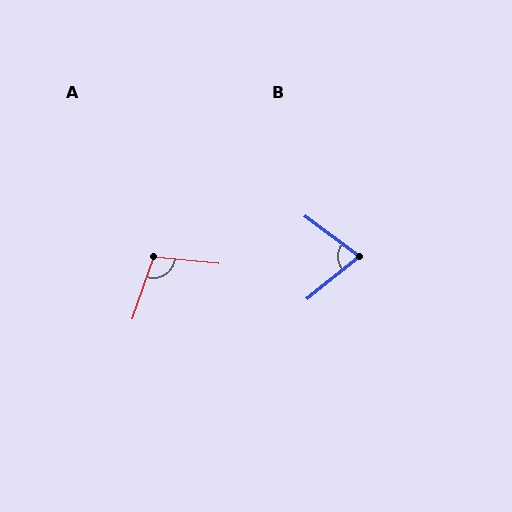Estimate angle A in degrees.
Approximately 103 degrees.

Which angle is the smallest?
B, at approximately 75 degrees.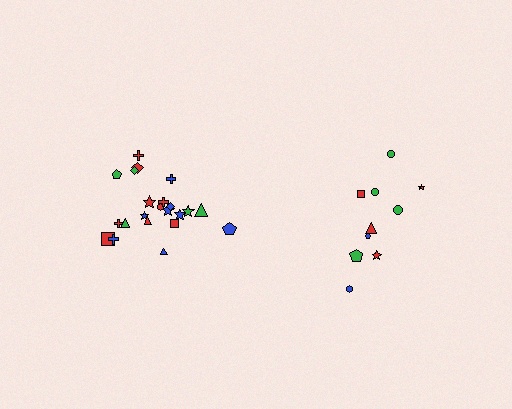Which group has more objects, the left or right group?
The left group.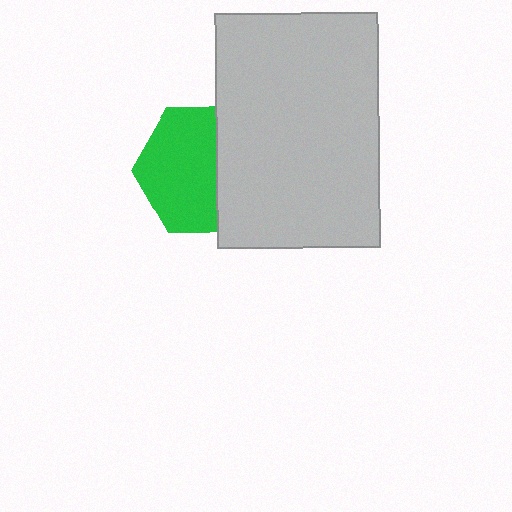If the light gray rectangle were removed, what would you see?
You would see the complete green hexagon.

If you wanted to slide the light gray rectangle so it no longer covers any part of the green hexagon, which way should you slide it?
Slide it right — that is the most direct way to separate the two shapes.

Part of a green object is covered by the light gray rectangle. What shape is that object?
It is a hexagon.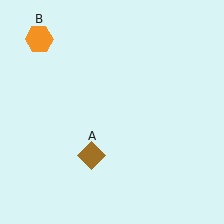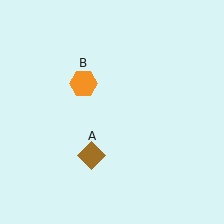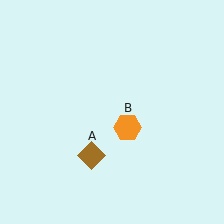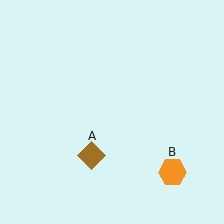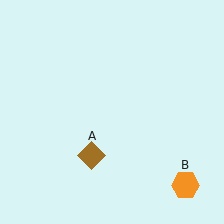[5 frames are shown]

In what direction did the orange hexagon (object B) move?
The orange hexagon (object B) moved down and to the right.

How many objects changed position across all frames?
1 object changed position: orange hexagon (object B).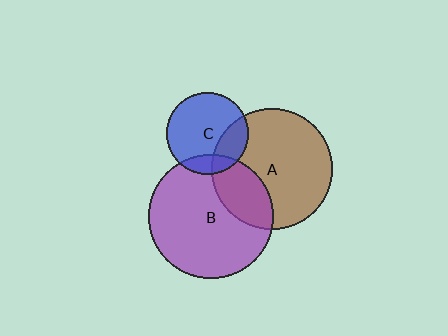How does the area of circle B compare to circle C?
Approximately 2.3 times.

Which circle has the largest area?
Circle B (purple).